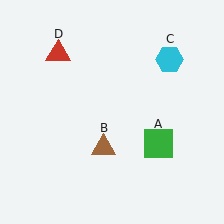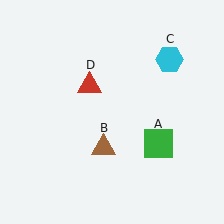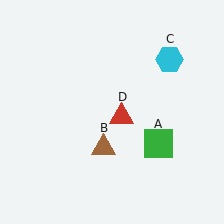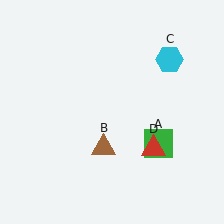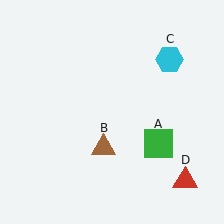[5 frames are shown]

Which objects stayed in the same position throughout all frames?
Green square (object A) and brown triangle (object B) and cyan hexagon (object C) remained stationary.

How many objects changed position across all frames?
1 object changed position: red triangle (object D).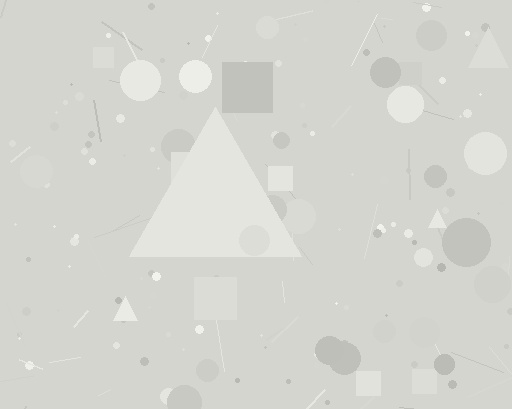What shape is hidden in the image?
A triangle is hidden in the image.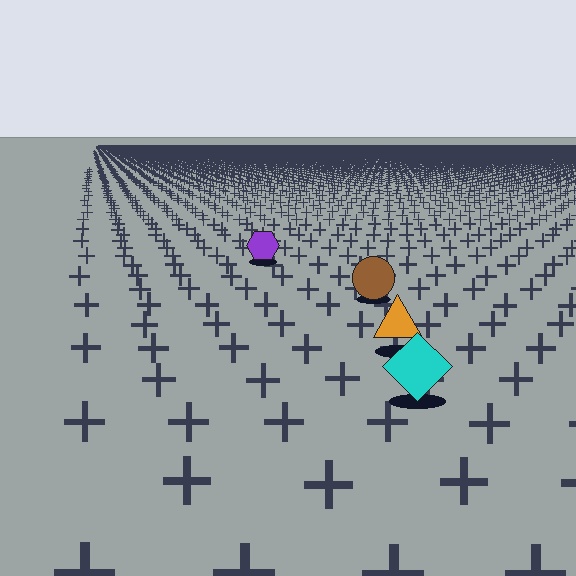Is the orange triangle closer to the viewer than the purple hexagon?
Yes. The orange triangle is closer — you can tell from the texture gradient: the ground texture is coarser near it.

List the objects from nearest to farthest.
From nearest to farthest: the cyan diamond, the orange triangle, the brown circle, the purple hexagon.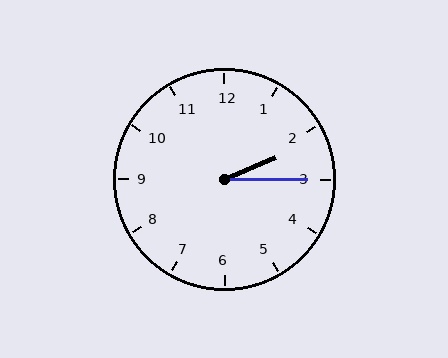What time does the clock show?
2:15.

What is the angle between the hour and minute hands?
Approximately 22 degrees.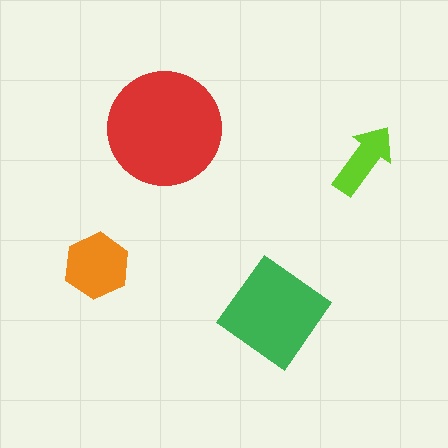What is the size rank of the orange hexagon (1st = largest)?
3rd.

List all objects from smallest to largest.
The lime arrow, the orange hexagon, the green diamond, the red circle.